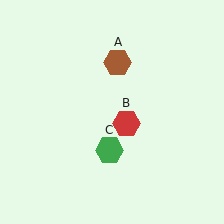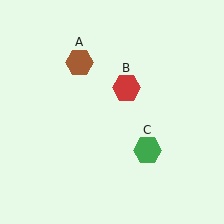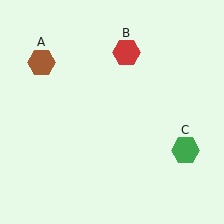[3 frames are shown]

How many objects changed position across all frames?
3 objects changed position: brown hexagon (object A), red hexagon (object B), green hexagon (object C).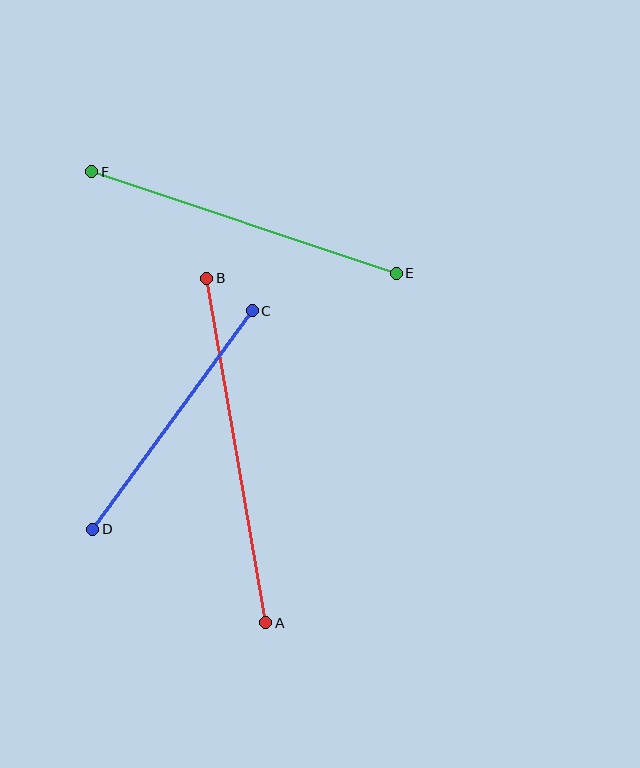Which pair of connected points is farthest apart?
Points A and B are farthest apart.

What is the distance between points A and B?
The distance is approximately 350 pixels.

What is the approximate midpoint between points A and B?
The midpoint is at approximately (236, 451) pixels.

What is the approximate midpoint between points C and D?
The midpoint is at approximately (173, 420) pixels.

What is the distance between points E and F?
The distance is approximately 321 pixels.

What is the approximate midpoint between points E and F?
The midpoint is at approximately (244, 223) pixels.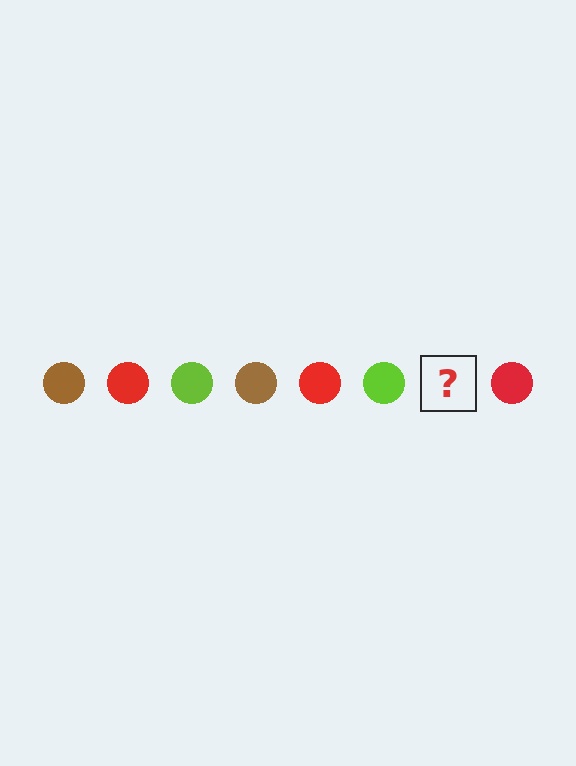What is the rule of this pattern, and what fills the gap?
The rule is that the pattern cycles through brown, red, lime circles. The gap should be filled with a brown circle.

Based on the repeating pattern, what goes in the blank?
The blank should be a brown circle.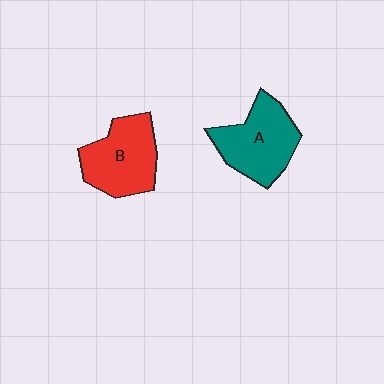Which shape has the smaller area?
Shape B (red).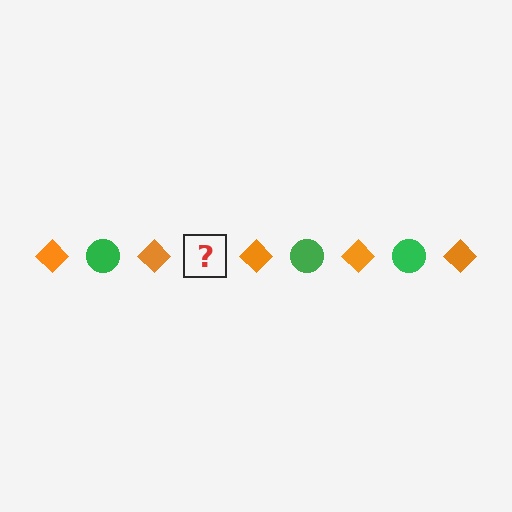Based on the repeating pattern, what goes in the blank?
The blank should be a green circle.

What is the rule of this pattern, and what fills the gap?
The rule is that the pattern alternates between orange diamond and green circle. The gap should be filled with a green circle.